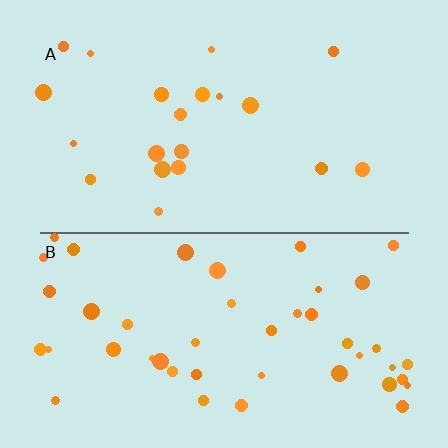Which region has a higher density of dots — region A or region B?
B (the bottom).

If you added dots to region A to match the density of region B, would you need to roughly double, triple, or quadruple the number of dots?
Approximately double.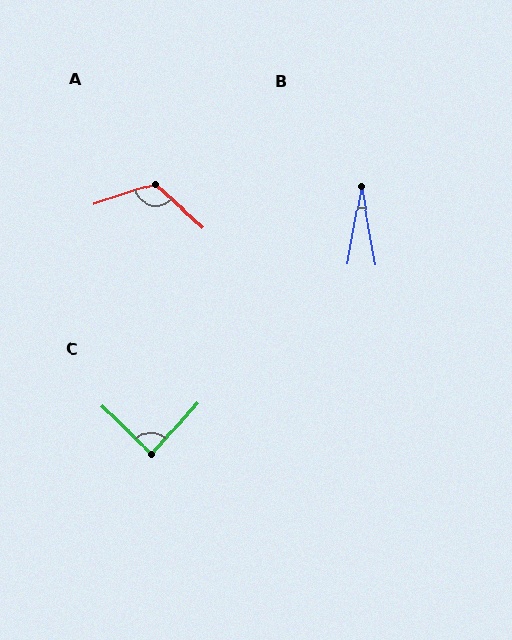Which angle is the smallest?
B, at approximately 21 degrees.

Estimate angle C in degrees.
Approximately 88 degrees.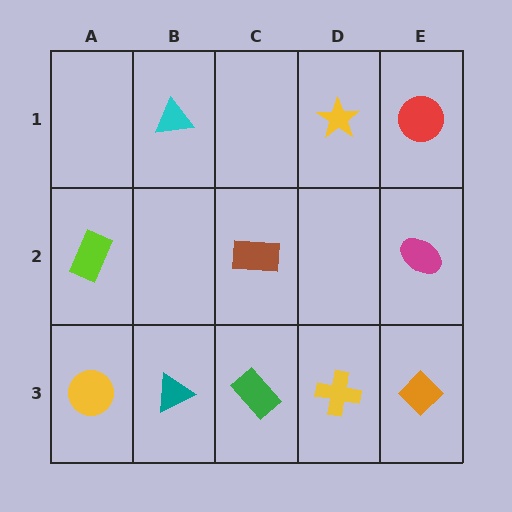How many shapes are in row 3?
5 shapes.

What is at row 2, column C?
A brown rectangle.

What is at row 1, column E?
A red circle.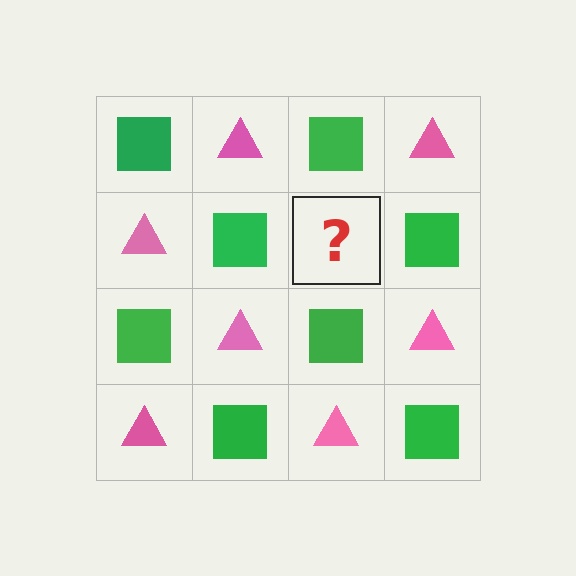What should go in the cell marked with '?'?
The missing cell should contain a pink triangle.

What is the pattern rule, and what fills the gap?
The rule is that it alternates green square and pink triangle in a checkerboard pattern. The gap should be filled with a pink triangle.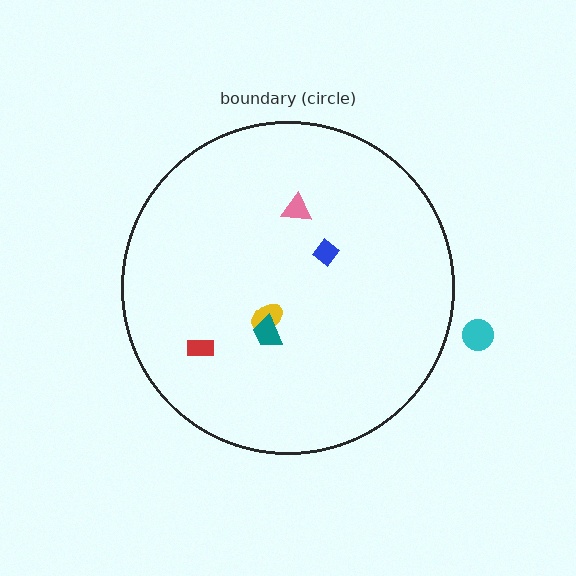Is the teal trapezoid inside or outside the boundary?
Inside.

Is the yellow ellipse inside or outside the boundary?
Inside.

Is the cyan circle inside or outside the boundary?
Outside.